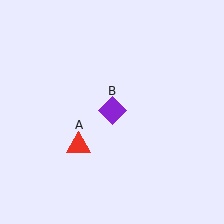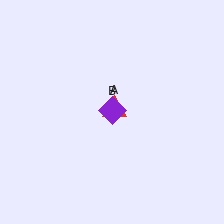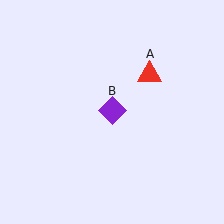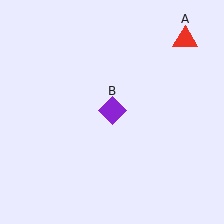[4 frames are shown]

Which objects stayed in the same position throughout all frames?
Purple diamond (object B) remained stationary.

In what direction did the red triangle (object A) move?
The red triangle (object A) moved up and to the right.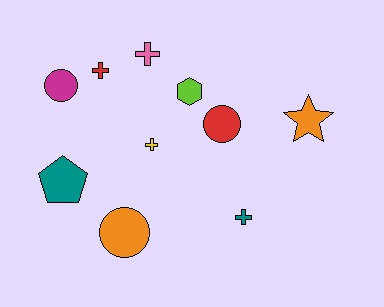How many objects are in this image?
There are 10 objects.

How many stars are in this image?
There is 1 star.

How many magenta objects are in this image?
There is 1 magenta object.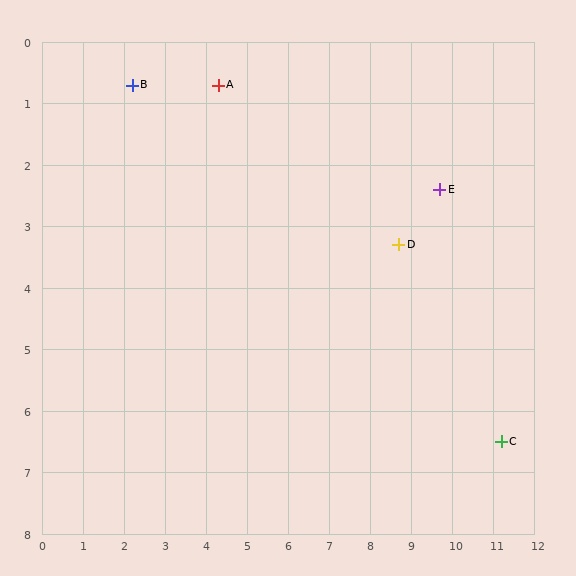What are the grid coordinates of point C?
Point C is at approximately (11.2, 6.5).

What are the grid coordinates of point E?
Point E is at approximately (9.7, 2.4).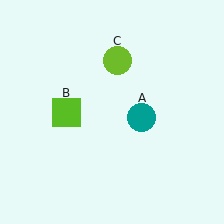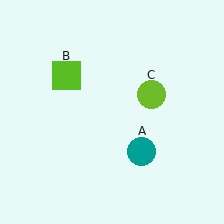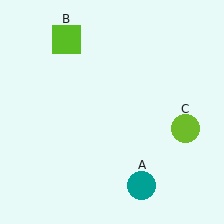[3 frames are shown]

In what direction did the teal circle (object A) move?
The teal circle (object A) moved down.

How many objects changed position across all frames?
3 objects changed position: teal circle (object A), lime square (object B), lime circle (object C).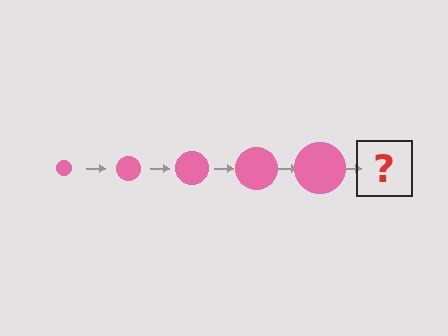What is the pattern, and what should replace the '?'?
The pattern is that the circle gets progressively larger each step. The '?' should be a pink circle, larger than the previous one.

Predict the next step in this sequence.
The next step is a pink circle, larger than the previous one.